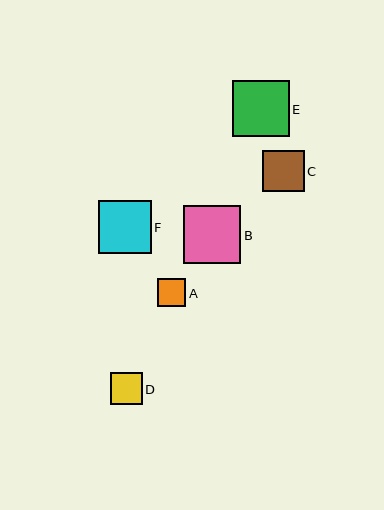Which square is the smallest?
Square A is the smallest with a size of approximately 28 pixels.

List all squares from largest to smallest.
From largest to smallest: B, E, F, C, D, A.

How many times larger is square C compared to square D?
Square C is approximately 1.3 times the size of square D.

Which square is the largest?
Square B is the largest with a size of approximately 57 pixels.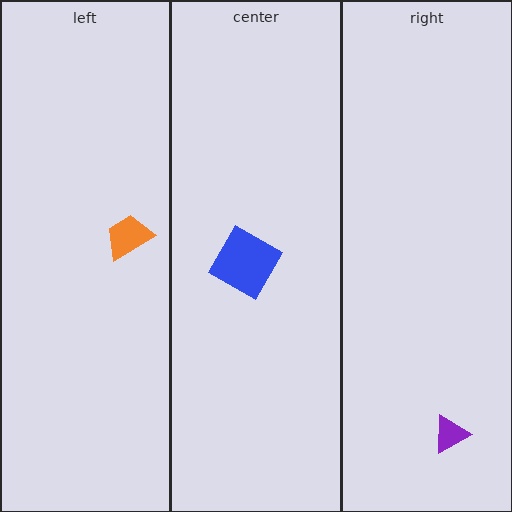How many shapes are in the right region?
1.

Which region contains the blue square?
The center region.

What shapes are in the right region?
The purple triangle.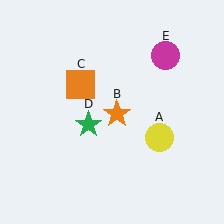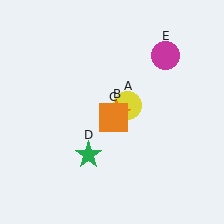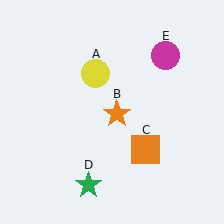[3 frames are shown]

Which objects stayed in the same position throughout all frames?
Orange star (object B) and magenta circle (object E) remained stationary.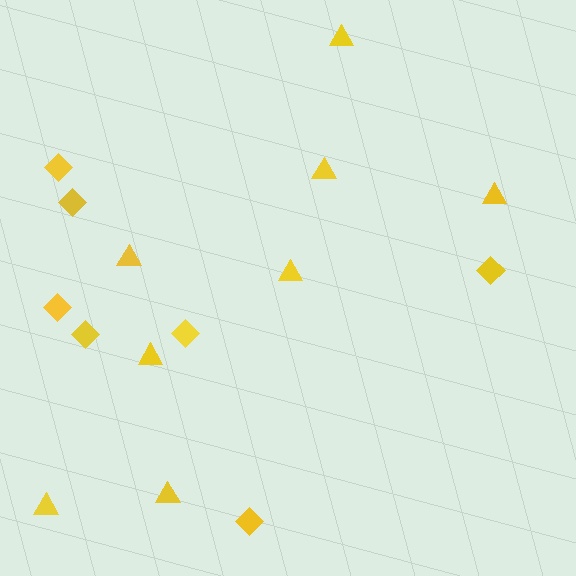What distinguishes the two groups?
There are 2 groups: one group of diamonds (7) and one group of triangles (8).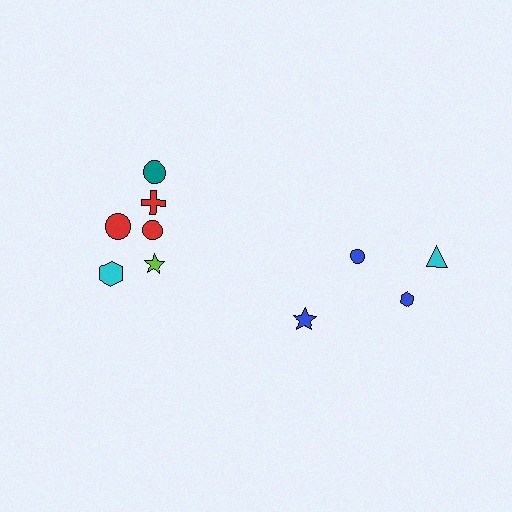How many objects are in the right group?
There are 4 objects.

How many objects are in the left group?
There are 6 objects.